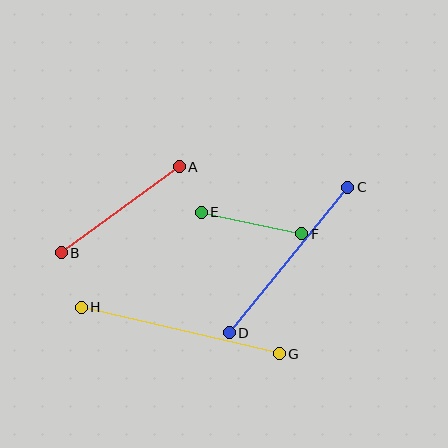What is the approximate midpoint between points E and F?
The midpoint is at approximately (252, 223) pixels.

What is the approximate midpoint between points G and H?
The midpoint is at approximately (180, 331) pixels.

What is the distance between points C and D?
The distance is approximately 188 pixels.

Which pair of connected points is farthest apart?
Points G and H are farthest apart.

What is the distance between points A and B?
The distance is approximately 146 pixels.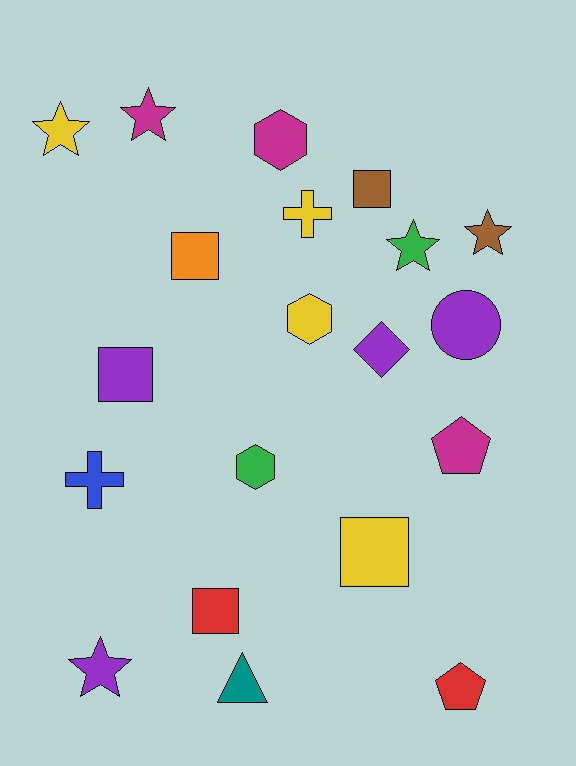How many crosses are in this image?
There are 2 crosses.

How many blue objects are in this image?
There is 1 blue object.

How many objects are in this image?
There are 20 objects.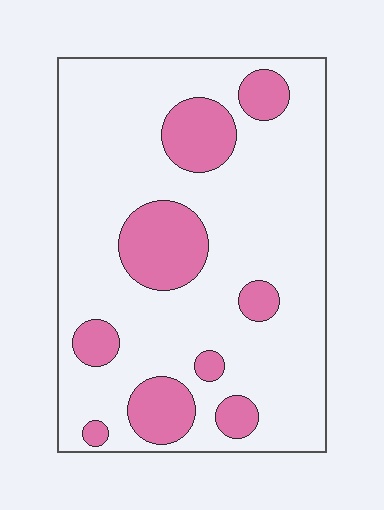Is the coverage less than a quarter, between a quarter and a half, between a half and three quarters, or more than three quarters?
Less than a quarter.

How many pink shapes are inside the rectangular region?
9.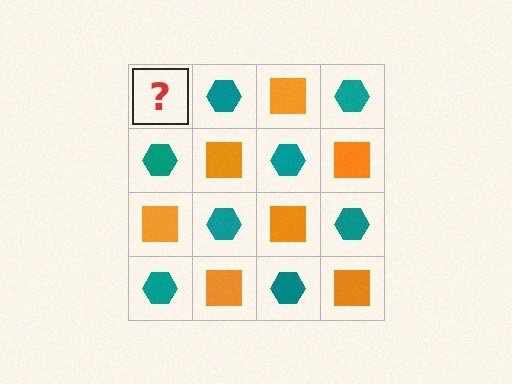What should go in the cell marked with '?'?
The missing cell should contain an orange square.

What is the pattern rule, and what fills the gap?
The rule is that it alternates orange square and teal hexagon in a checkerboard pattern. The gap should be filled with an orange square.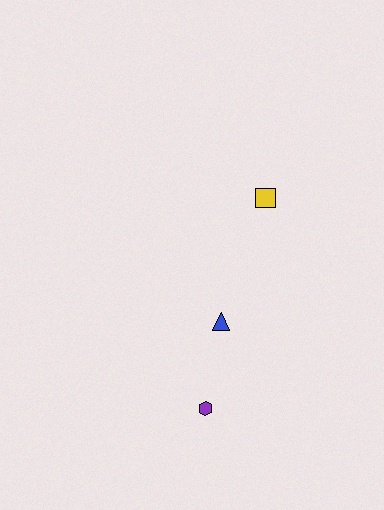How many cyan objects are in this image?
There are no cyan objects.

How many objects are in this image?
There are 3 objects.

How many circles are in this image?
There are no circles.